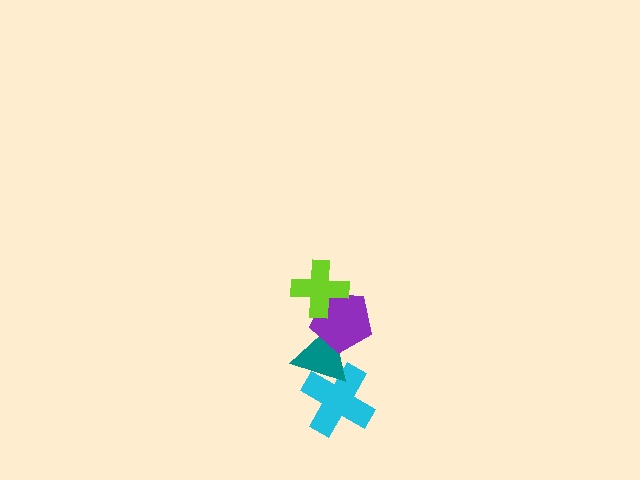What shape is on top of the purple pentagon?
The lime cross is on top of the purple pentagon.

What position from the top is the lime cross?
The lime cross is 1st from the top.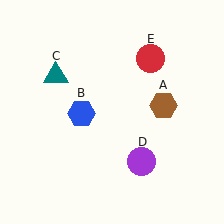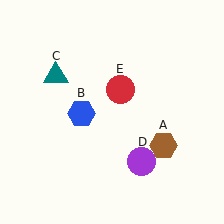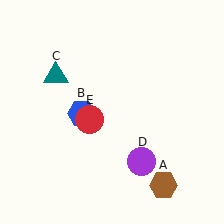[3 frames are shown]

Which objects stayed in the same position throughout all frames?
Blue hexagon (object B) and teal triangle (object C) and purple circle (object D) remained stationary.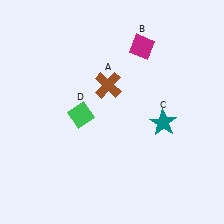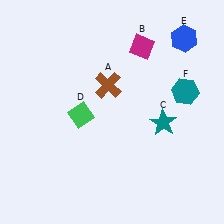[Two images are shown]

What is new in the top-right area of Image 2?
A teal hexagon (F) was added in the top-right area of Image 2.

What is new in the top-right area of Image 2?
A blue hexagon (E) was added in the top-right area of Image 2.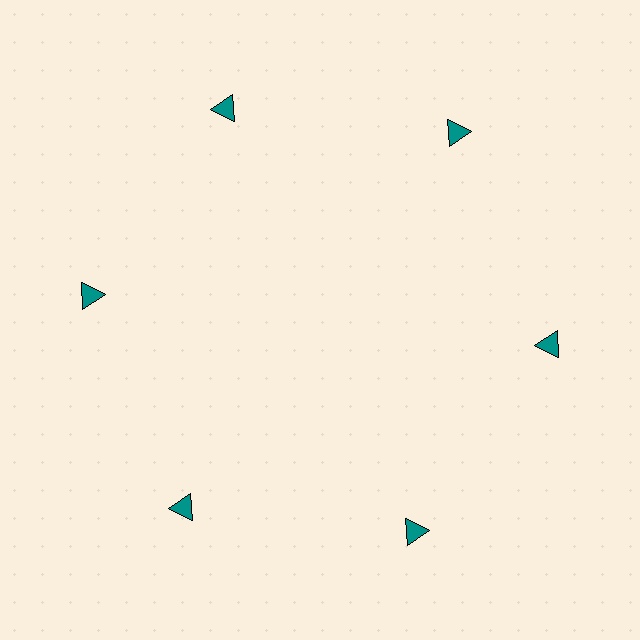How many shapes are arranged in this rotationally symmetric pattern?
There are 6 shapes, arranged in 6 groups of 1.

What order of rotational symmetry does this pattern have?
This pattern has 6-fold rotational symmetry.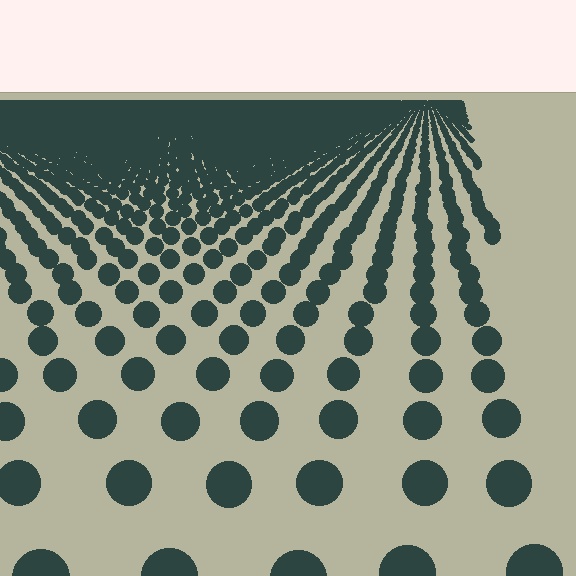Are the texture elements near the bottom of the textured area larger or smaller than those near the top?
Larger. Near the bottom, elements are closer to the viewer and appear at a bigger on-screen size.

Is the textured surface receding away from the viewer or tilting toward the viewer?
The surface is receding away from the viewer. Texture elements get smaller and denser toward the top.